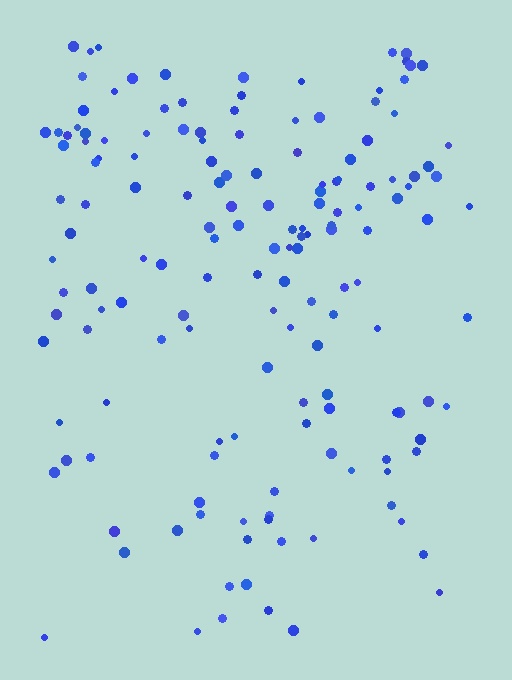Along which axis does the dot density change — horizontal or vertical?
Vertical.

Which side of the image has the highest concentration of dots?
The top.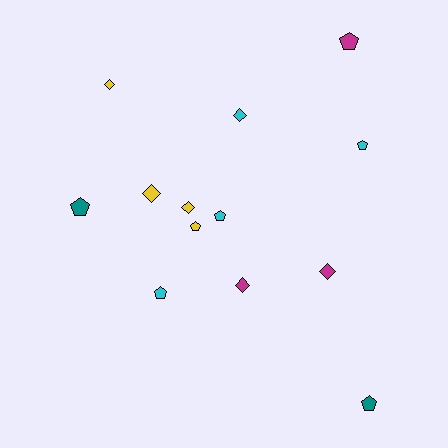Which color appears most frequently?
Cyan, with 4 objects.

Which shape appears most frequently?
Pentagon, with 7 objects.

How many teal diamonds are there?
There are no teal diamonds.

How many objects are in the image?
There are 13 objects.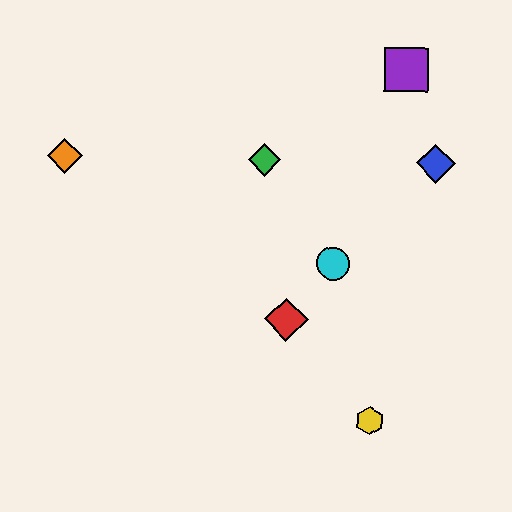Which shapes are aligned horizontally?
The blue diamond, the green diamond, the orange diamond are aligned horizontally.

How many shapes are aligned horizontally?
3 shapes (the blue diamond, the green diamond, the orange diamond) are aligned horizontally.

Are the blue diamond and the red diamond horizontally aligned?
No, the blue diamond is at y≈164 and the red diamond is at y≈319.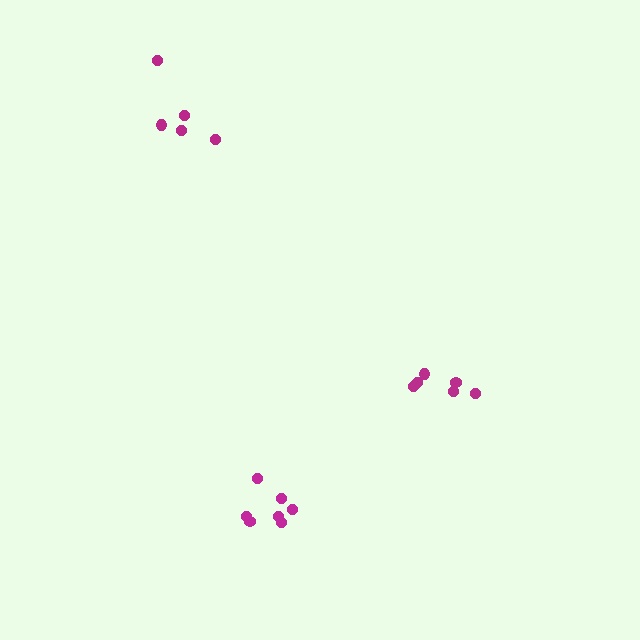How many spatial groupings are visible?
There are 3 spatial groupings.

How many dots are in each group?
Group 1: 6 dots, Group 2: 7 dots, Group 3: 5 dots (18 total).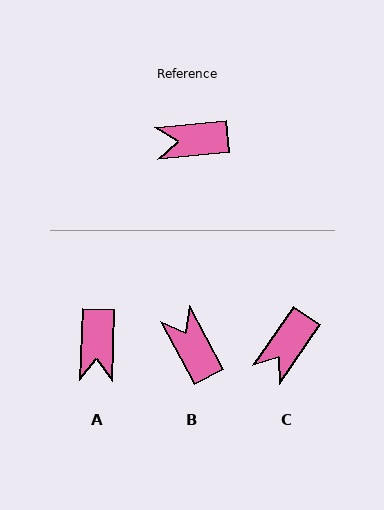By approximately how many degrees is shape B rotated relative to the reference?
Approximately 67 degrees clockwise.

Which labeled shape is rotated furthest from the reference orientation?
A, about 82 degrees away.